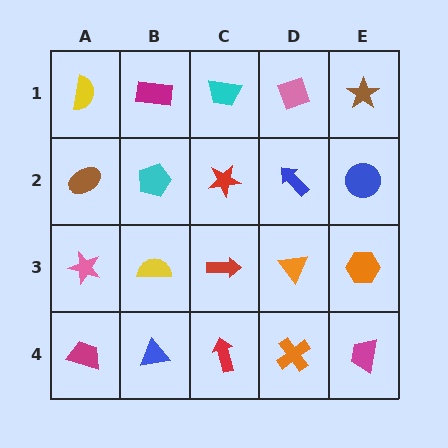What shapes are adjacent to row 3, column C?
A red star (row 2, column C), a red arrow (row 4, column C), a yellow semicircle (row 3, column B), an orange triangle (row 3, column D).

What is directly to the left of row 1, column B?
A yellow semicircle.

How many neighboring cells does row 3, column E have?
3.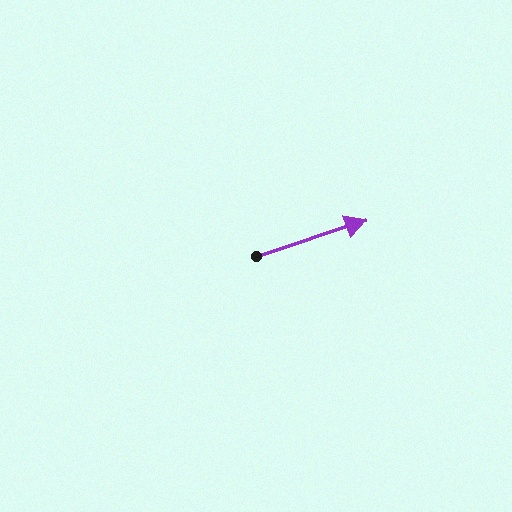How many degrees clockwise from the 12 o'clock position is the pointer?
Approximately 72 degrees.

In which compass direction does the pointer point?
East.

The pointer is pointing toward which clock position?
Roughly 2 o'clock.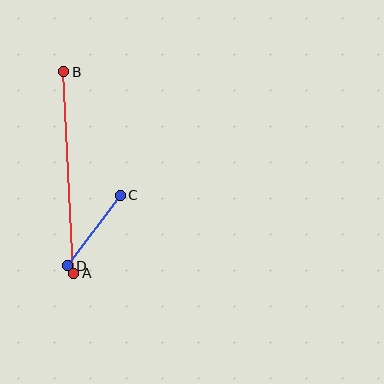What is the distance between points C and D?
The distance is approximately 88 pixels.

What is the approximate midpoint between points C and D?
The midpoint is at approximately (94, 230) pixels.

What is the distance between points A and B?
The distance is approximately 202 pixels.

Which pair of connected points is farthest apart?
Points A and B are farthest apart.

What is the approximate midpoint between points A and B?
The midpoint is at approximately (69, 173) pixels.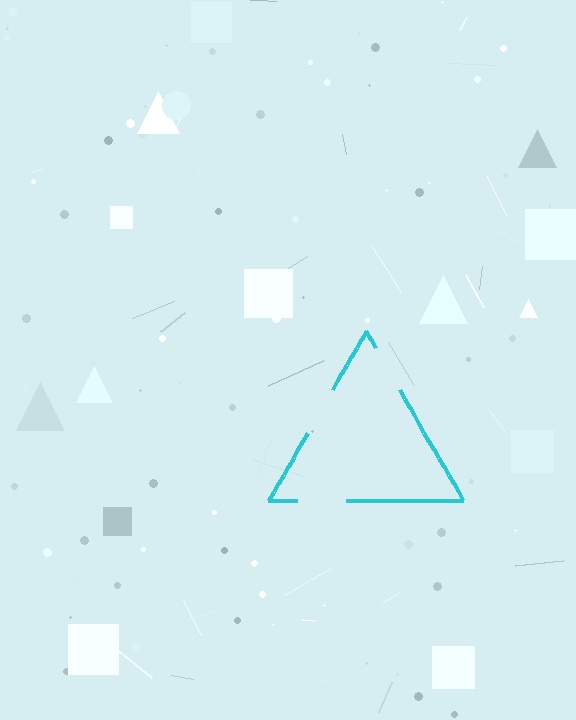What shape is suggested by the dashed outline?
The dashed outline suggests a triangle.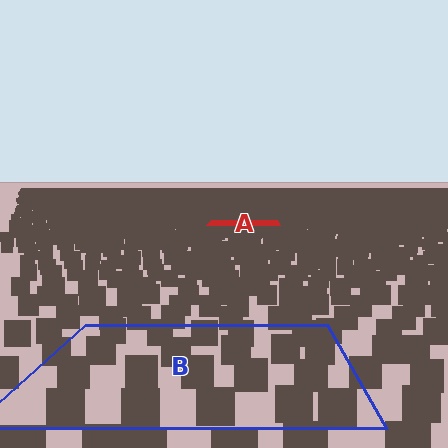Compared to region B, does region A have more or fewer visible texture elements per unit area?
Region A has more texture elements per unit area — they are packed more densely because it is farther away.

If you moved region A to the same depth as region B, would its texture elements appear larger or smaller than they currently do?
They would appear larger. At a closer depth, the same texture elements are projected at a bigger on-screen size.